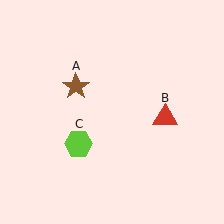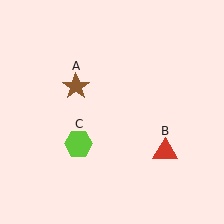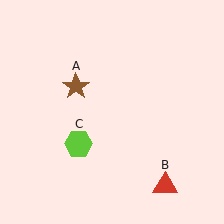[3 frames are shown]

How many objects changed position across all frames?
1 object changed position: red triangle (object B).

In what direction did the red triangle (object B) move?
The red triangle (object B) moved down.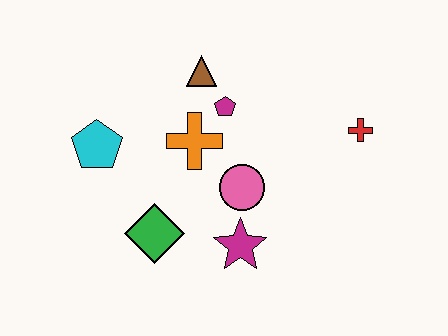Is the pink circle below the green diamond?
No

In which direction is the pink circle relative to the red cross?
The pink circle is to the left of the red cross.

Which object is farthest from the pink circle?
The cyan pentagon is farthest from the pink circle.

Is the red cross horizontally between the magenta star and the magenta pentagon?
No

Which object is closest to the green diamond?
The magenta star is closest to the green diamond.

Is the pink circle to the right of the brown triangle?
Yes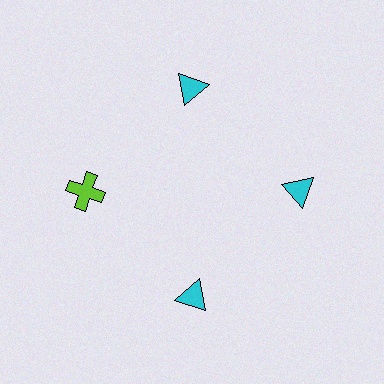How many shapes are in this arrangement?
There are 4 shapes arranged in a ring pattern.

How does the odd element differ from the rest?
It differs in both color (lime instead of cyan) and shape (cross instead of triangle).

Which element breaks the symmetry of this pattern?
The lime cross at roughly the 9 o'clock position breaks the symmetry. All other shapes are cyan triangles.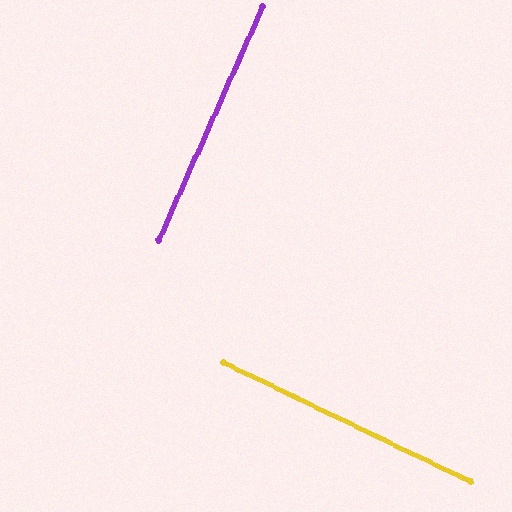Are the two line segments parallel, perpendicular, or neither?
Perpendicular — they meet at approximately 88°.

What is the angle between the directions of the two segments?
Approximately 88 degrees.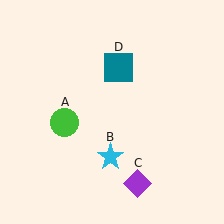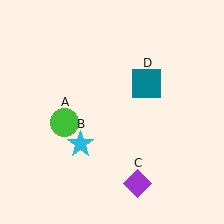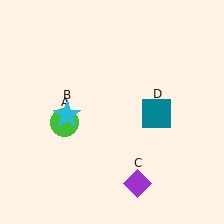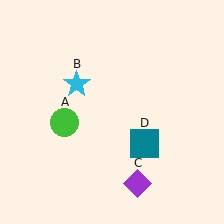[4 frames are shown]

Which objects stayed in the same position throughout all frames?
Green circle (object A) and purple diamond (object C) remained stationary.